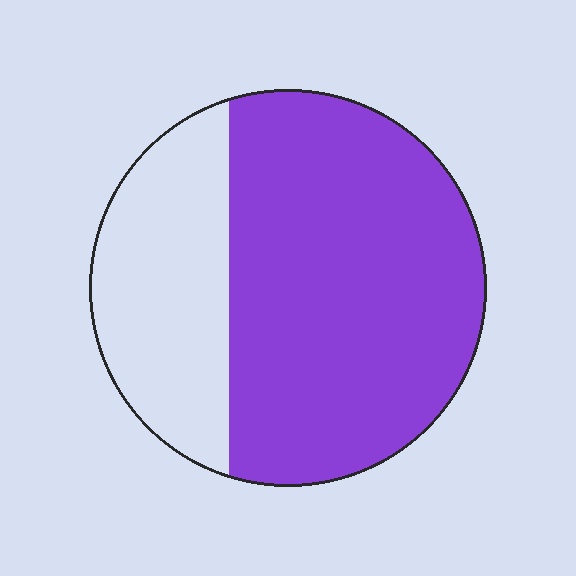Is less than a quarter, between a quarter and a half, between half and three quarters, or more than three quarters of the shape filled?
Between half and three quarters.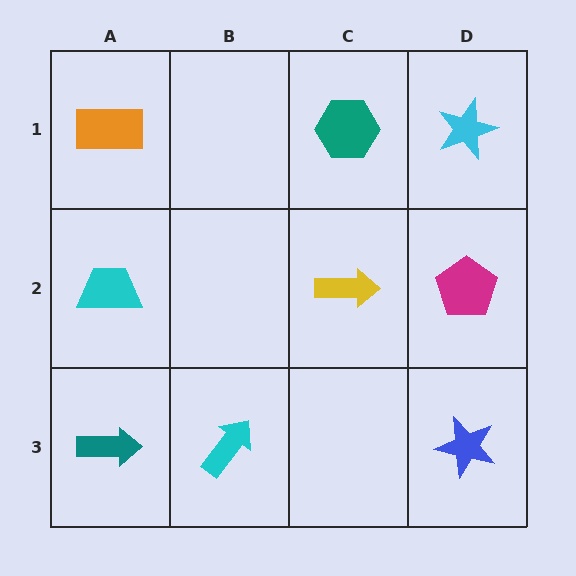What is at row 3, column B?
A cyan arrow.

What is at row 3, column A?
A teal arrow.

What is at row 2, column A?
A cyan trapezoid.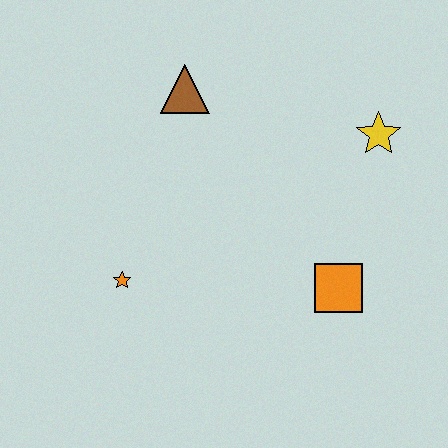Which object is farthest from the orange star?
The yellow star is farthest from the orange star.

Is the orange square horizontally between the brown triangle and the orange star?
No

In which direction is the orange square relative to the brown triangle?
The orange square is below the brown triangle.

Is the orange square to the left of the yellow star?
Yes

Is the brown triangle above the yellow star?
Yes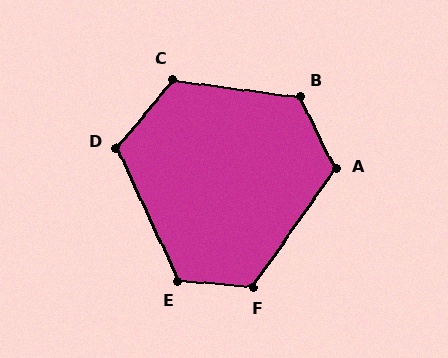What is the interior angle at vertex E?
Approximately 120 degrees (obtuse).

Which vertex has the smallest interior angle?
D, at approximately 116 degrees.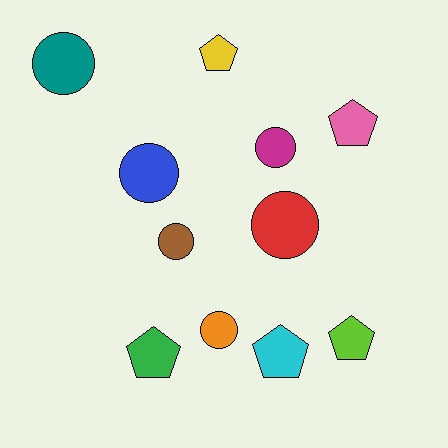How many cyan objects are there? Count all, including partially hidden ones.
There is 1 cyan object.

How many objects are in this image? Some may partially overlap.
There are 11 objects.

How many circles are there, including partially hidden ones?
There are 6 circles.